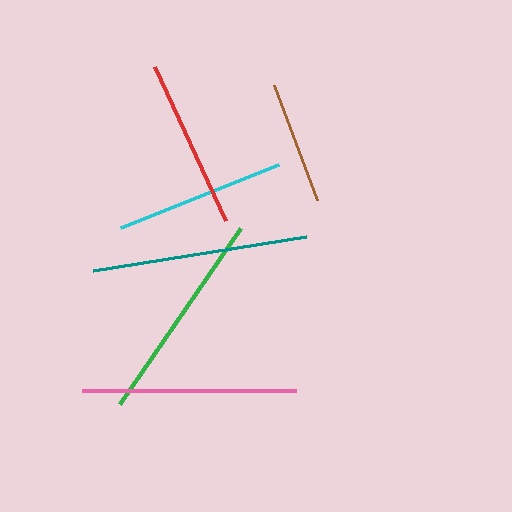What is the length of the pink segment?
The pink segment is approximately 213 pixels long.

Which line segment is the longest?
The teal line is the longest at approximately 215 pixels.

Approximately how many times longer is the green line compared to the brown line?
The green line is approximately 1.7 times the length of the brown line.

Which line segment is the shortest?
The brown line is the shortest at approximately 123 pixels.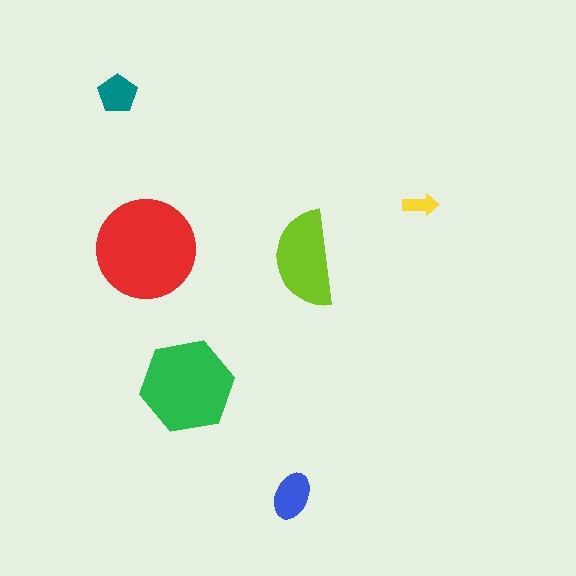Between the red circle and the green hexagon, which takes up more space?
The red circle.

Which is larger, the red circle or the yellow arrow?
The red circle.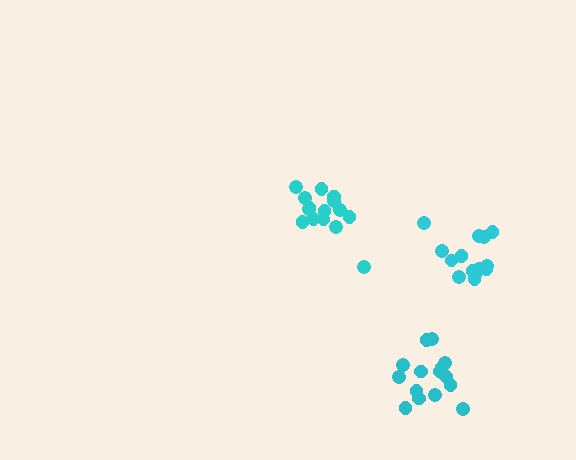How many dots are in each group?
Group 1: 15 dots, Group 2: 14 dots, Group 3: 15 dots (44 total).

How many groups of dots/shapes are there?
There are 3 groups.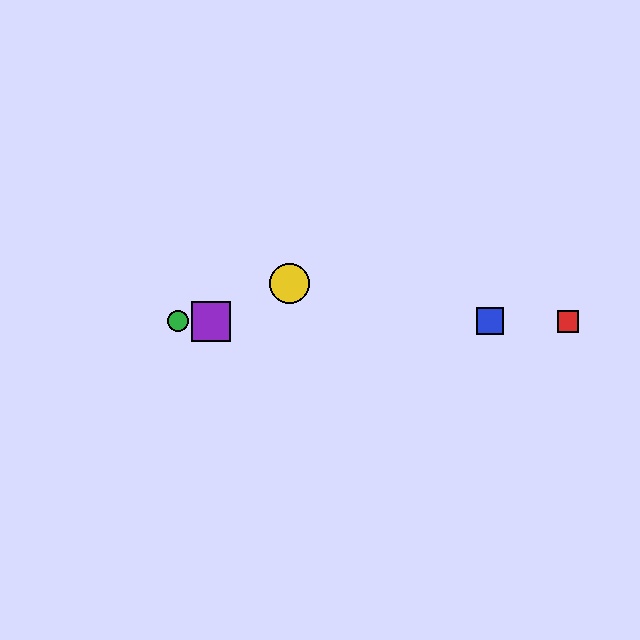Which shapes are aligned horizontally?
The red square, the blue square, the green circle, the purple square are aligned horizontally.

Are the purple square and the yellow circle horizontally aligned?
No, the purple square is at y≈321 and the yellow circle is at y≈284.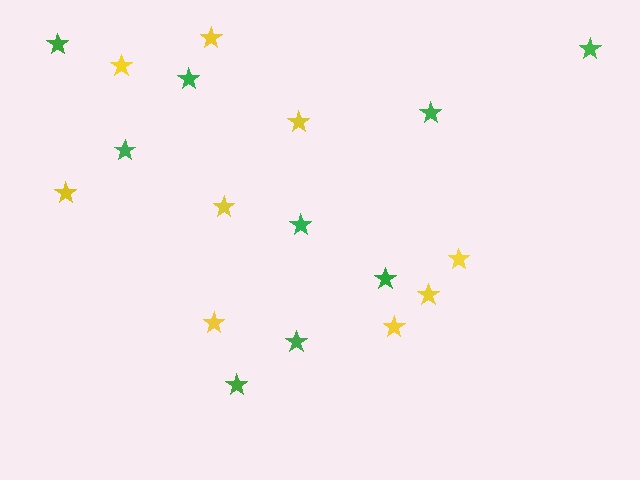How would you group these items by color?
There are 2 groups: one group of yellow stars (9) and one group of green stars (9).